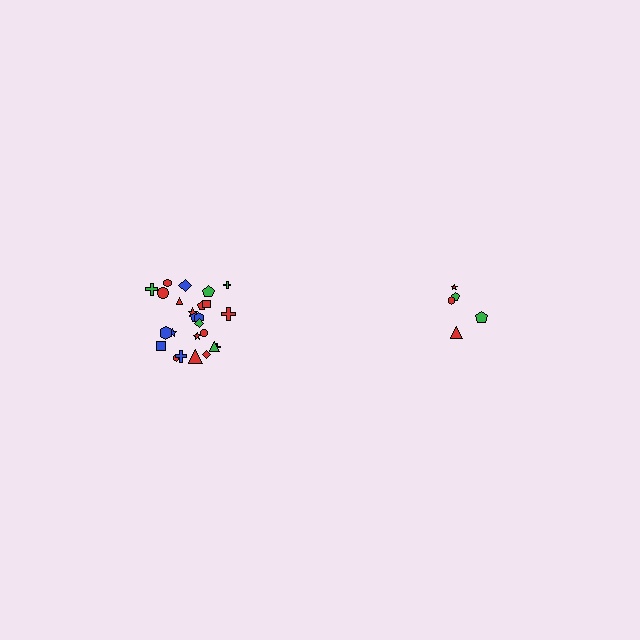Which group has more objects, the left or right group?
The left group.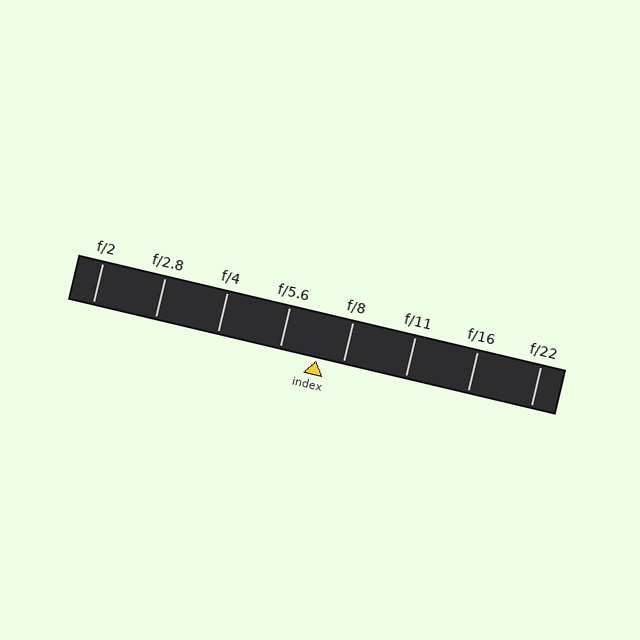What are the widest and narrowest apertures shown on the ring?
The widest aperture shown is f/2 and the narrowest is f/22.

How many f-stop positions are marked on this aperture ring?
There are 8 f-stop positions marked.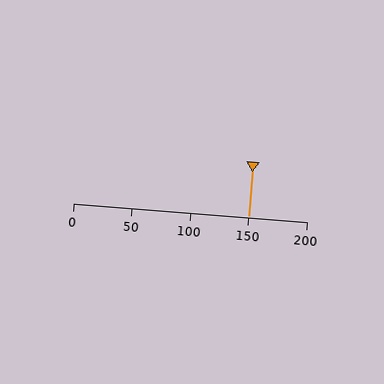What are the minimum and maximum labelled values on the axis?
The axis runs from 0 to 200.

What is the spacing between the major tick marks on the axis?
The major ticks are spaced 50 apart.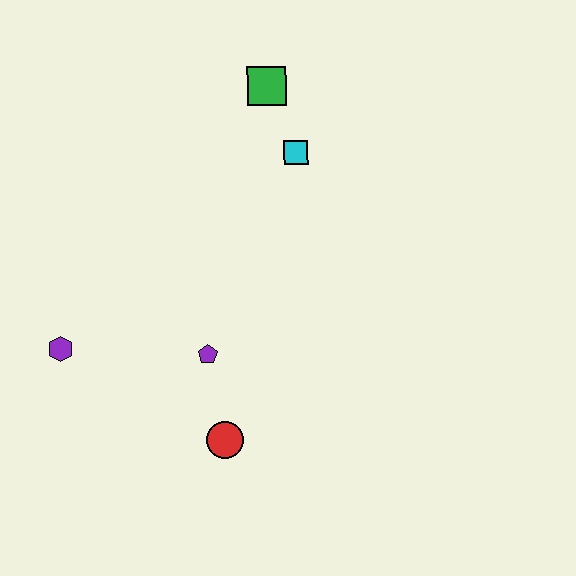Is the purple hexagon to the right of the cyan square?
No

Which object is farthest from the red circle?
The green square is farthest from the red circle.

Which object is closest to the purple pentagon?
The red circle is closest to the purple pentagon.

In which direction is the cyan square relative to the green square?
The cyan square is below the green square.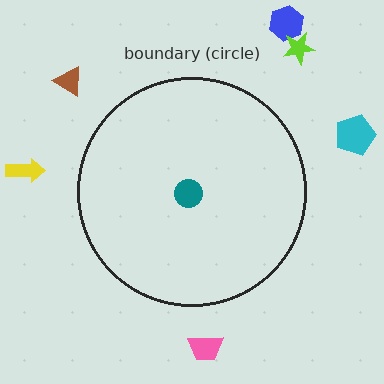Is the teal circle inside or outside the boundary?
Inside.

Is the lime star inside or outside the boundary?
Outside.